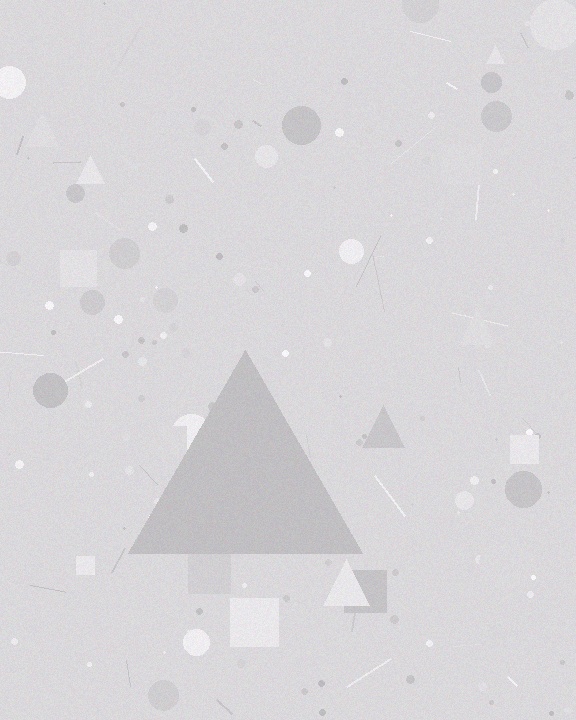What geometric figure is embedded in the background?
A triangle is embedded in the background.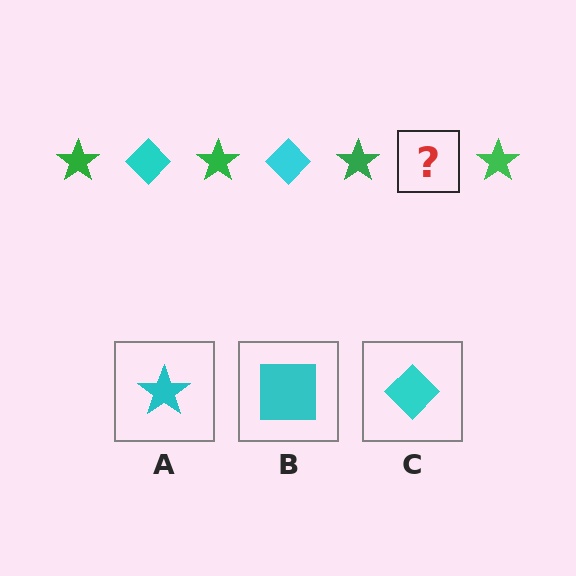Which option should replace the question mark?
Option C.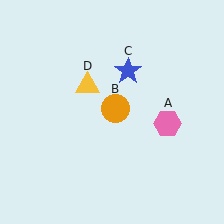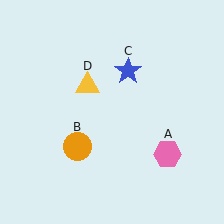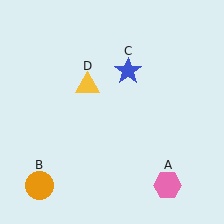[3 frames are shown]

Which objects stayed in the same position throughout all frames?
Blue star (object C) and yellow triangle (object D) remained stationary.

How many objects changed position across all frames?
2 objects changed position: pink hexagon (object A), orange circle (object B).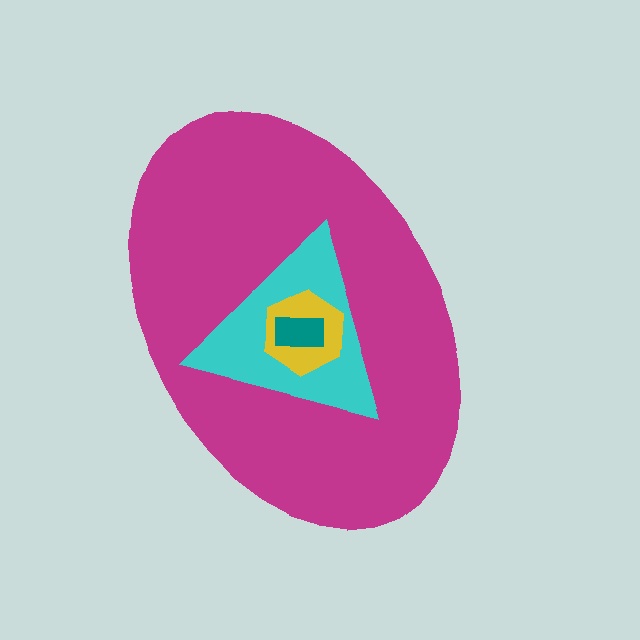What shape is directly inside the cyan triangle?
The yellow hexagon.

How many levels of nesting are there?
4.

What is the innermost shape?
The teal rectangle.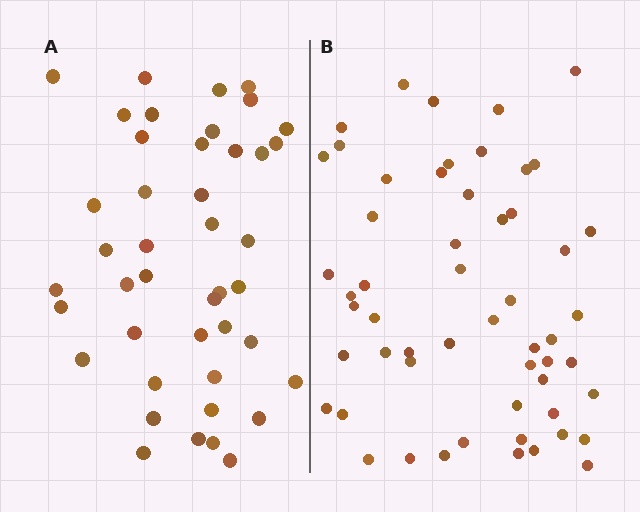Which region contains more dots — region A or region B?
Region B (the right region) has more dots.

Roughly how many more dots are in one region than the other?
Region B has roughly 12 or so more dots than region A.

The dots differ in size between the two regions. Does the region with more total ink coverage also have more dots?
No. Region A has more total ink coverage because its dots are larger, but region B actually contains more individual dots. Total area can be misleading — the number of items is what matters here.